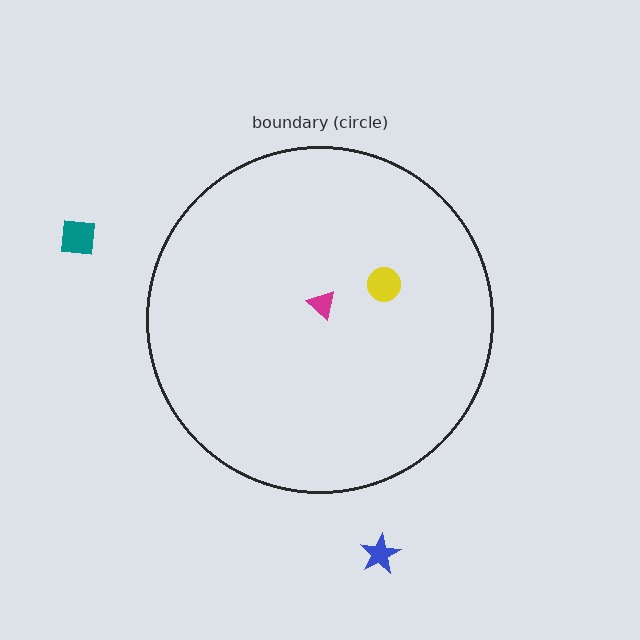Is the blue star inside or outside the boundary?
Outside.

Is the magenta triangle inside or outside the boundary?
Inside.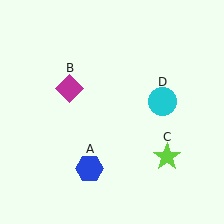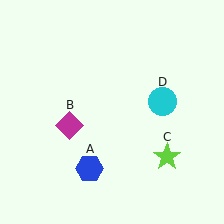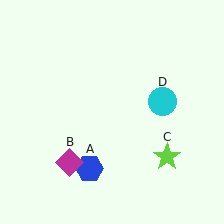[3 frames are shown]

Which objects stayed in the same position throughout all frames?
Blue hexagon (object A) and lime star (object C) and cyan circle (object D) remained stationary.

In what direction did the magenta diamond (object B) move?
The magenta diamond (object B) moved down.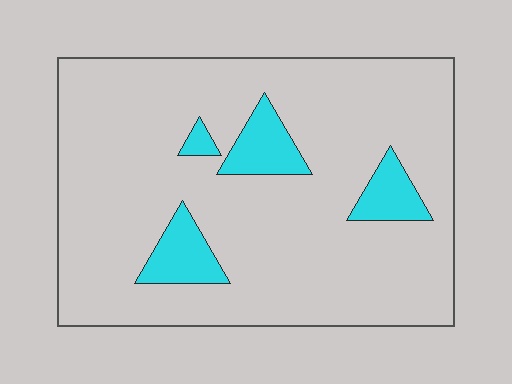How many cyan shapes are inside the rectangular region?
4.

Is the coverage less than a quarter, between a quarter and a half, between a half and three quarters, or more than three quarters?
Less than a quarter.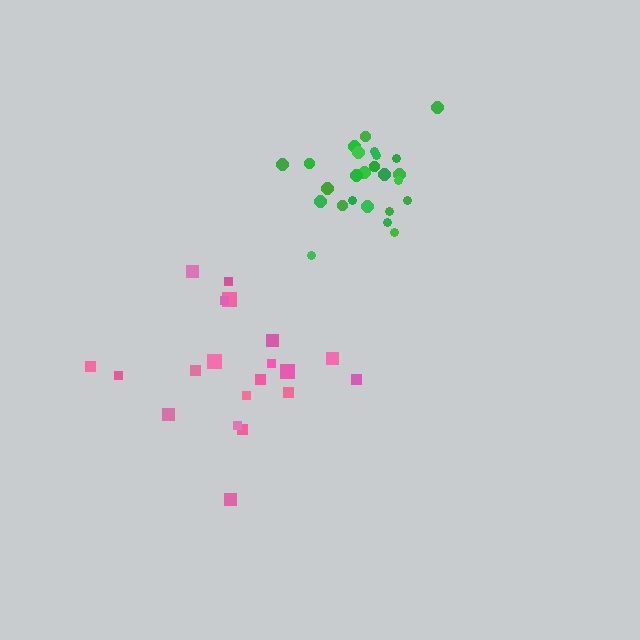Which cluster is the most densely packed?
Green.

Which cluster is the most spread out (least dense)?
Pink.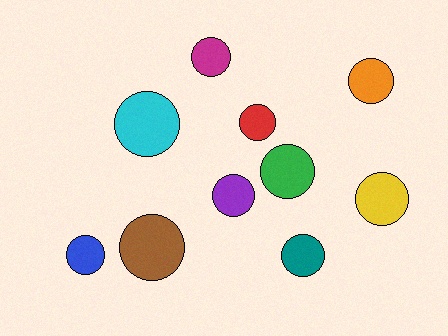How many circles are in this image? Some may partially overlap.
There are 10 circles.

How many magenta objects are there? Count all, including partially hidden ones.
There is 1 magenta object.